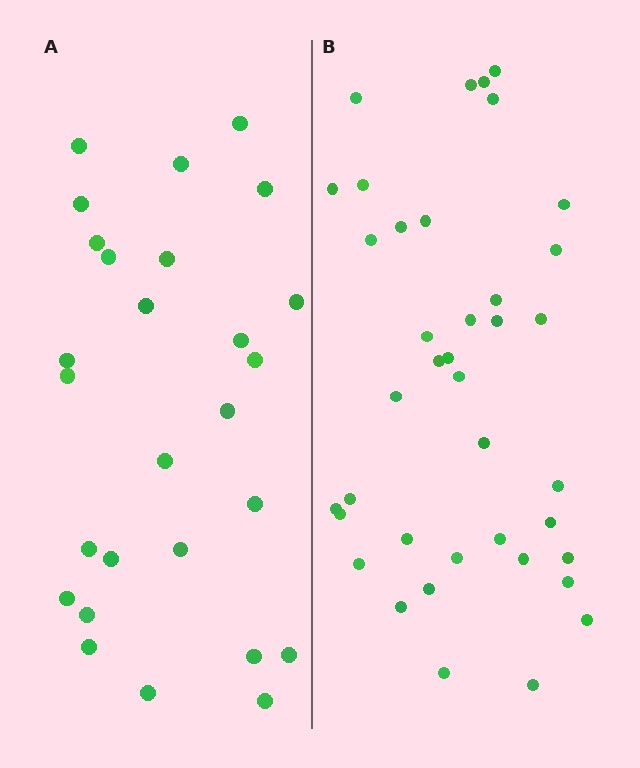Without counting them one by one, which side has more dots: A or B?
Region B (the right region) has more dots.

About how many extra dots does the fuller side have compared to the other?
Region B has roughly 12 or so more dots than region A.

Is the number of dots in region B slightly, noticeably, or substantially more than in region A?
Region B has noticeably more, but not dramatically so. The ratio is roughly 1.4 to 1.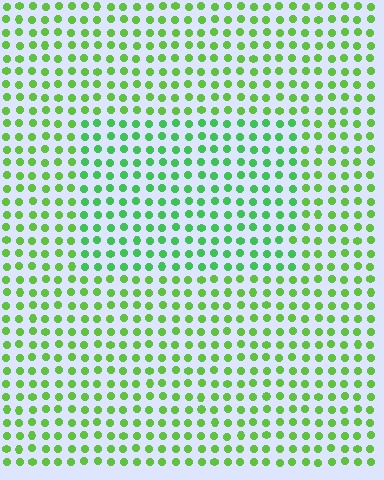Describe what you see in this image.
The image is filled with small lime elements in a uniform arrangement. A rectangle-shaped region is visible where the elements are tinted to a slightly different hue, forming a subtle color boundary.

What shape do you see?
I see a rectangle.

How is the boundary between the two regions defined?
The boundary is defined purely by a slight shift in hue (about 26 degrees). Spacing, size, and orientation are identical on both sides.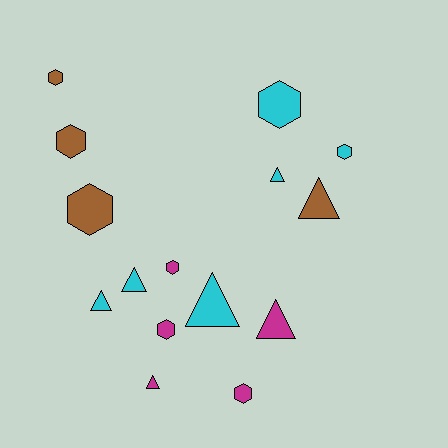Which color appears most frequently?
Cyan, with 6 objects.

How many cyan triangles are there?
There are 4 cyan triangles.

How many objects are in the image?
There are 15 objects.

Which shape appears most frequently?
Hexagon, with 8 objects.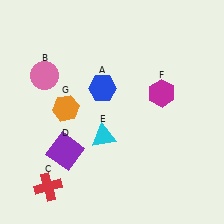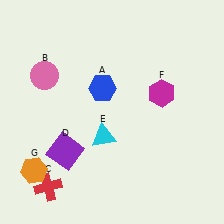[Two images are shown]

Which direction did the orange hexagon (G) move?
The orange hexagon (G) moved down.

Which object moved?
The orange hexagon (G) moved down.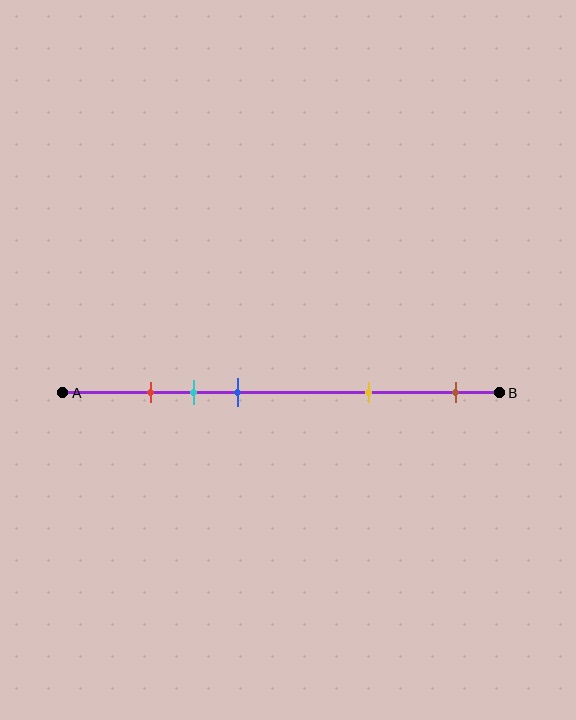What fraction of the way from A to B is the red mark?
The red mark is approximately 20% (0.2) of the way from A to B.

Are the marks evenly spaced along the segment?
No, the marks are not evenly spaced.